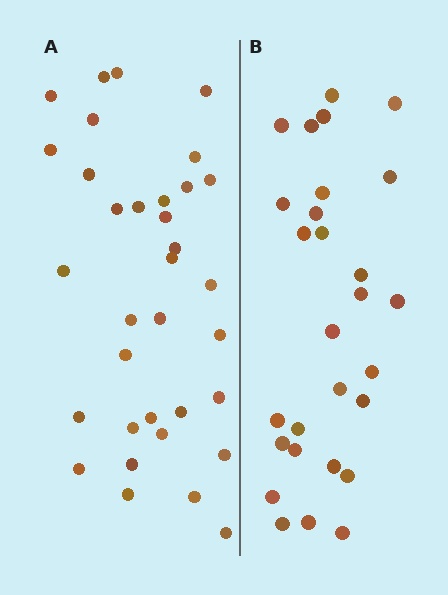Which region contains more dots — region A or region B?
Region A (the left region) has more dots.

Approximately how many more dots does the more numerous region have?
Region A has about 6 more dots than region B.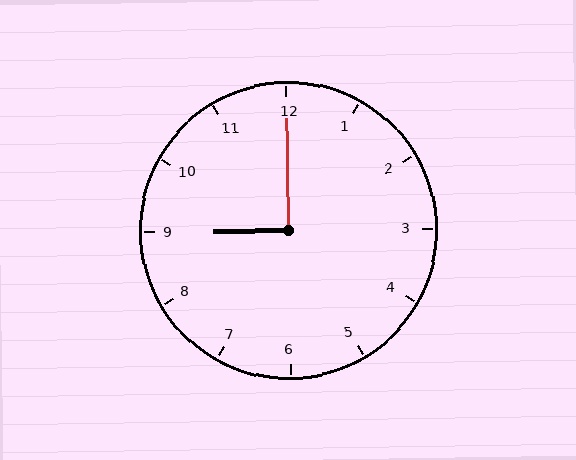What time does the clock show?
9:00.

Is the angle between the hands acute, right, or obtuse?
It is right.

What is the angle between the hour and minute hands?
Approximately 90 degrees.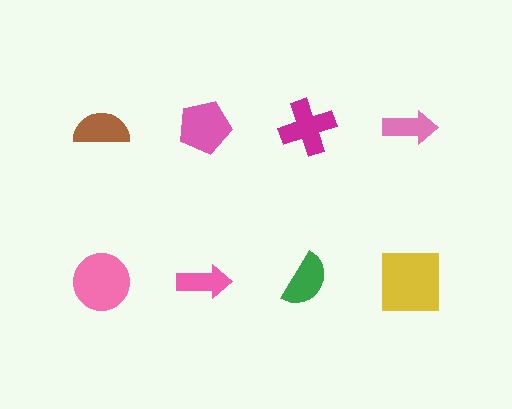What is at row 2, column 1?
A pink circle.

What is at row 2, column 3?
A green semicircle.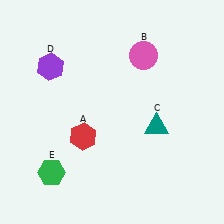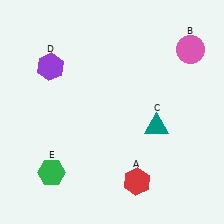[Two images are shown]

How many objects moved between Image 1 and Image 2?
2 objects moved between the two images.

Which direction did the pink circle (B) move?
The pink circle (B) moved right.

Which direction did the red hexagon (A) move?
The red hexagon (A) moved right.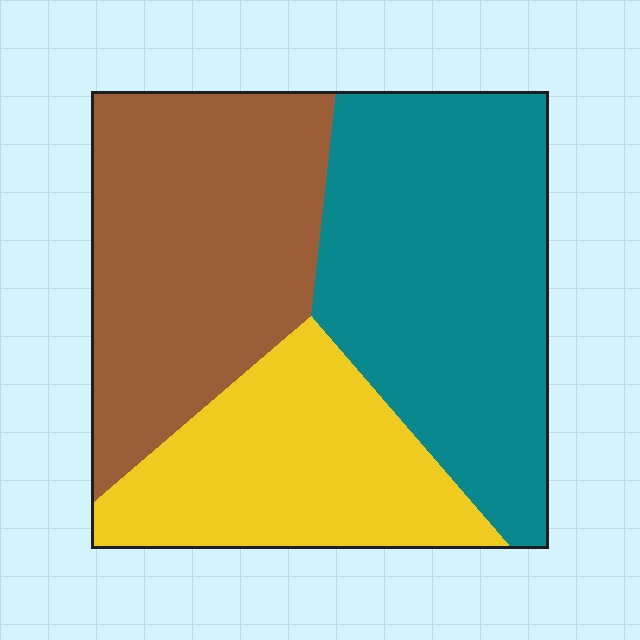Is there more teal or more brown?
Teal.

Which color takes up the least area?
Yellow, at roughly 25%.